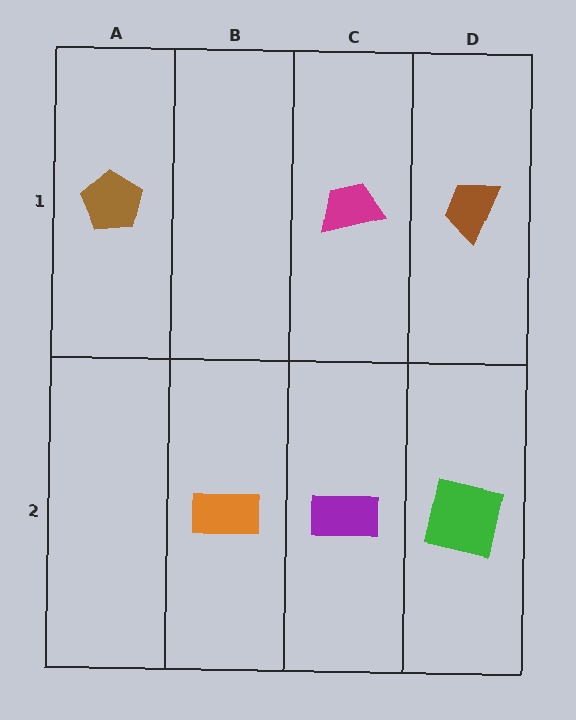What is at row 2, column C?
A purple rectangle.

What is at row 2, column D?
A green square.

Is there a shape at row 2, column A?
No, that cell is empty.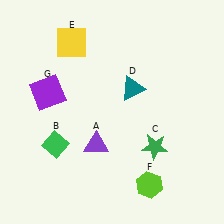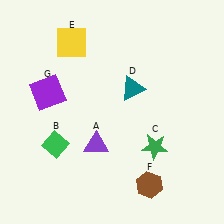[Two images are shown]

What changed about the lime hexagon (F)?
In Image 1, F is lime. In Image 2, it changed to brown.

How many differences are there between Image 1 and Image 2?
There is 1 difference between the two images.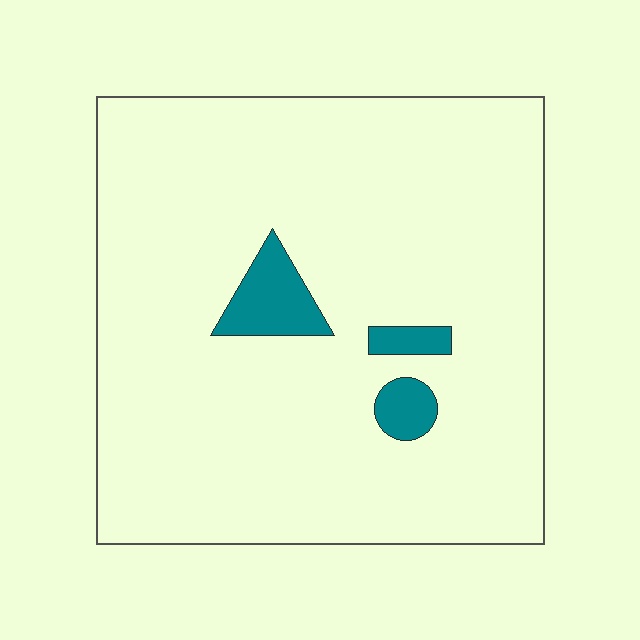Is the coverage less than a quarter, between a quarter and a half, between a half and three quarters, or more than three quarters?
Less than a quarter.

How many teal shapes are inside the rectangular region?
3.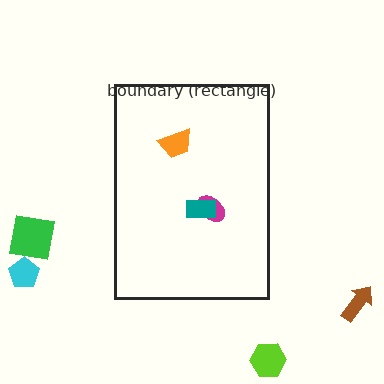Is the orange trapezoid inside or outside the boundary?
Inside.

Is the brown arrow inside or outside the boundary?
Outside.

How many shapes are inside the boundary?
3 inside, 4 outside.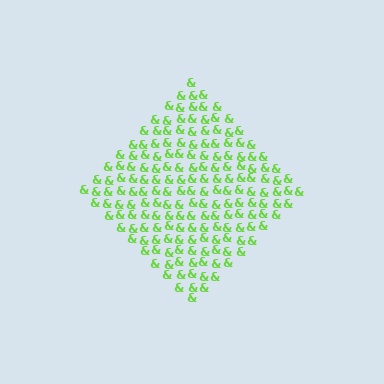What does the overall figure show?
The overall figure shows a diamond.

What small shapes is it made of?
It is made of small ampersands.